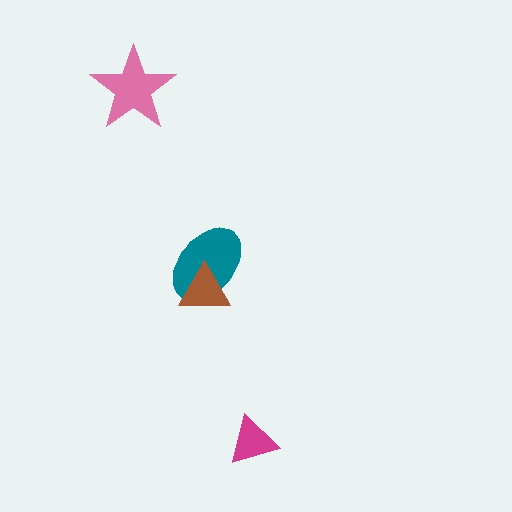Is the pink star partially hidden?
No, no other shape covers it.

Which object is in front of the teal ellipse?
The brown triangle is in front of the teal ellipse.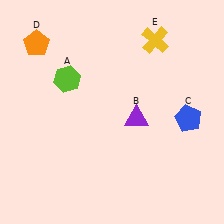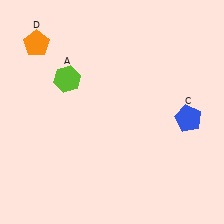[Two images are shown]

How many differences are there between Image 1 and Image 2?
There are 2 differences between the two images.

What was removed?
The purple triangle (B), the yellow cross (E) were removed in Image 2.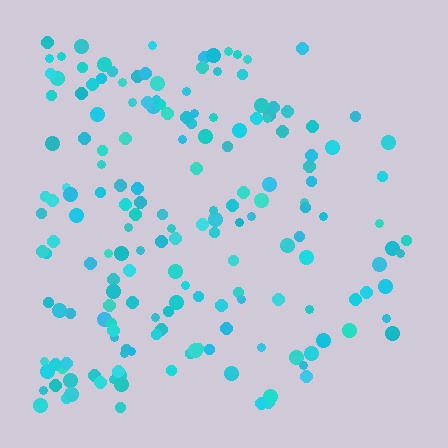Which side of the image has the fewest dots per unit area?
The right.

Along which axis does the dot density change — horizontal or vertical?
Horizontal.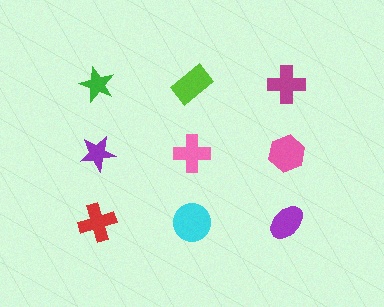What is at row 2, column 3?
A pink hexagon.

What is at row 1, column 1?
A green star.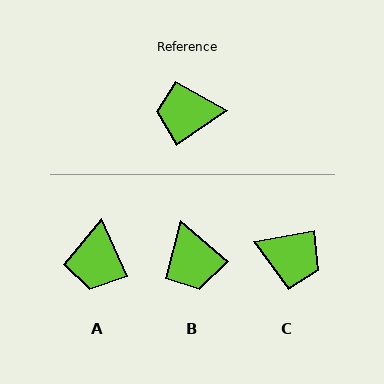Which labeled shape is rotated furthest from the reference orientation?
C, about 155 degrees away.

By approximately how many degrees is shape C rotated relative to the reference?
Approximately 155 degrees counter-clockwise.